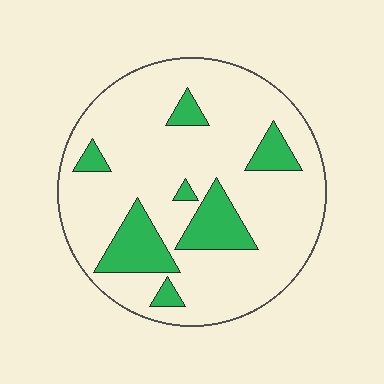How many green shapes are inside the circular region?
7.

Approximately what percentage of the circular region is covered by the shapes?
Approximately 20%.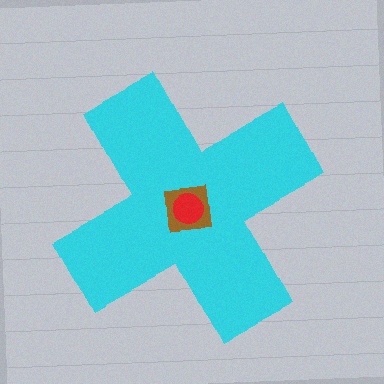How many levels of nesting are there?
3.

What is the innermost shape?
The red circle.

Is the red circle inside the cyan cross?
Yes.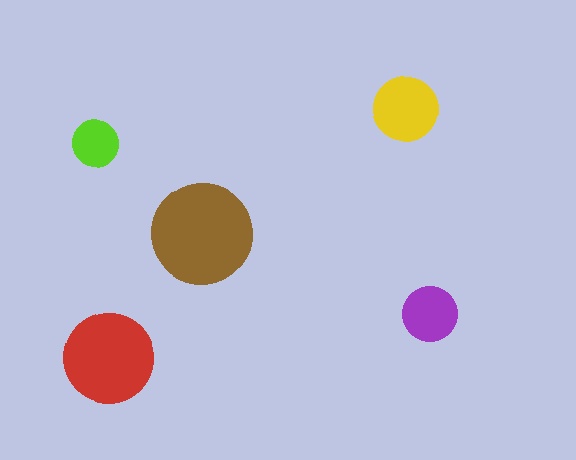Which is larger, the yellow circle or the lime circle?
The yellow one.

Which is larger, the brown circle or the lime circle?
The brown one.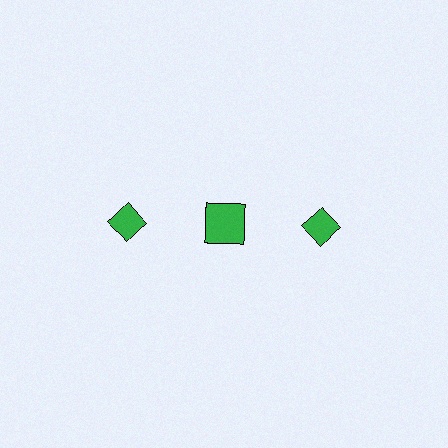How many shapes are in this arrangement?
There are 3 shapes arranged in a grid pattern.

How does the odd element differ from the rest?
It has a different shape: square instead of diamond.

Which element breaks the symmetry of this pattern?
The green square in the top row, second from left column breaks the symmetry. All other shapes are green diamonds.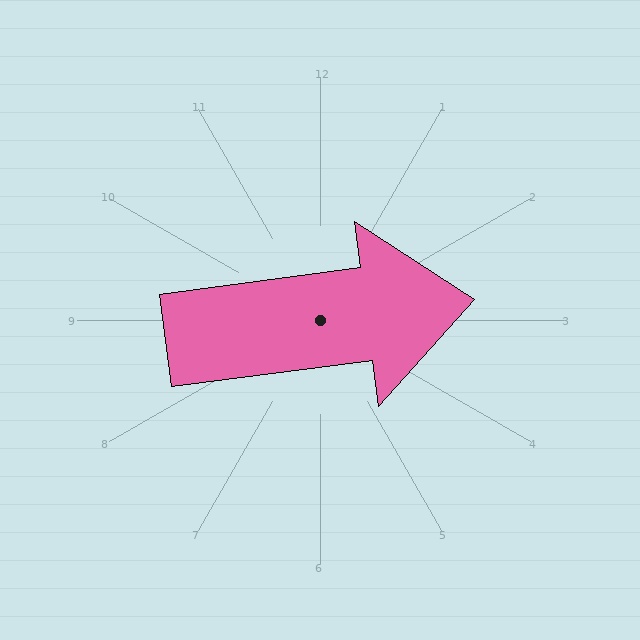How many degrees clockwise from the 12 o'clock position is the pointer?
Approximately 83 degrees.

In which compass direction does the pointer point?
East.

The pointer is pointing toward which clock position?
Roughly 3 o'clock.